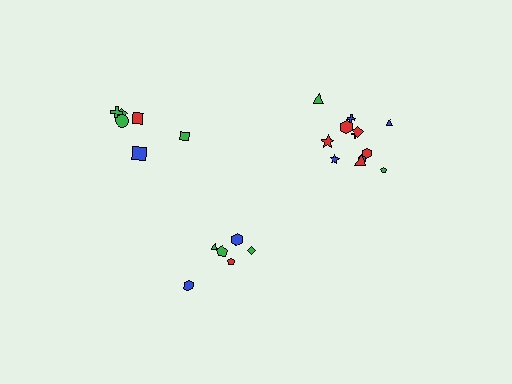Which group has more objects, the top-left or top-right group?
The top-right group.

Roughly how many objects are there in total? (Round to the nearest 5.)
Roughly 25 objects in total.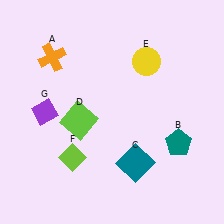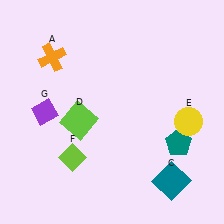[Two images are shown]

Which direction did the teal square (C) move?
The teal square (C) moved right.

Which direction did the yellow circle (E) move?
The yellow circle (E) moved down.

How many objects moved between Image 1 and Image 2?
2 objects moved between the two images.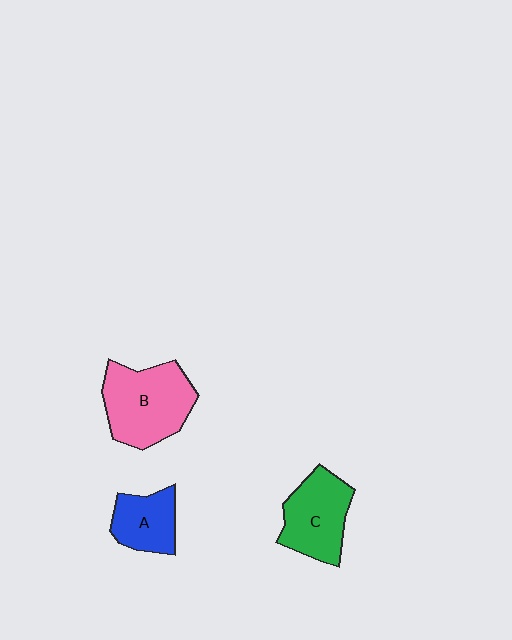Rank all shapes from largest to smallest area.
From largest to smallest: B (pink), C (green), A (blue).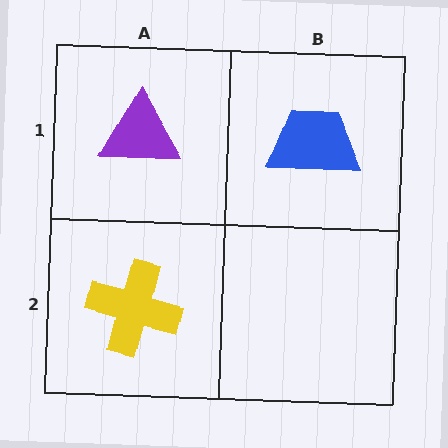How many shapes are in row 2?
1 shape.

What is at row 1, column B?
A blue trapezoid.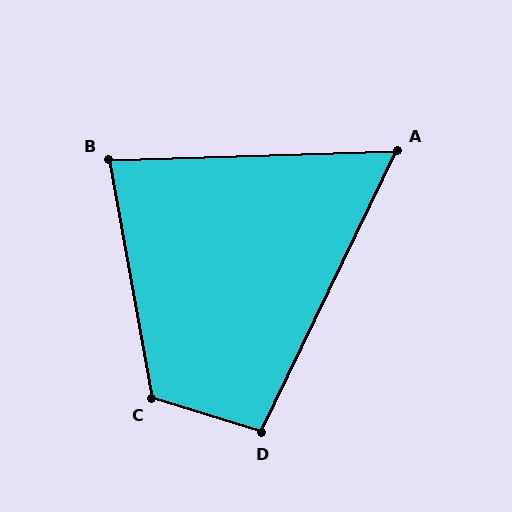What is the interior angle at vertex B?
Approximately 82 degrees (acute).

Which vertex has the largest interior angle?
C, at approximately 118 degrees.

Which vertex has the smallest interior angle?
A, at approximately 62 degrees.